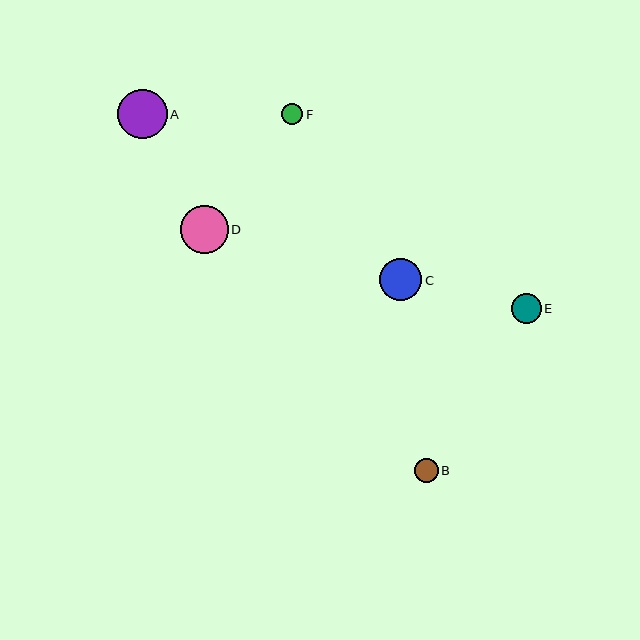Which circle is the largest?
Circle A is the largest with a size of approximately 49 pixels.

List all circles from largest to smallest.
From largest to smallest: A, D, C, E, B, F.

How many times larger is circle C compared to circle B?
Circle C is approximately 1.8 times the size of circle B.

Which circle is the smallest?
Circle F is the smallest with a size of approximately 21 pixels.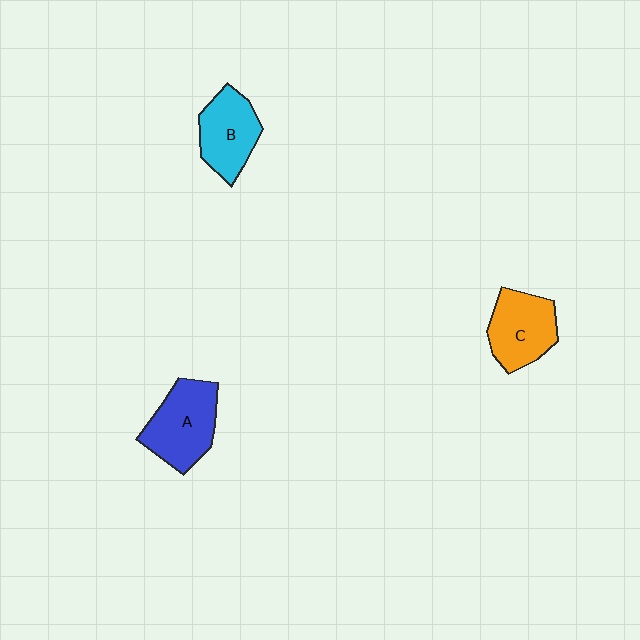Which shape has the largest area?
Shape A (blue).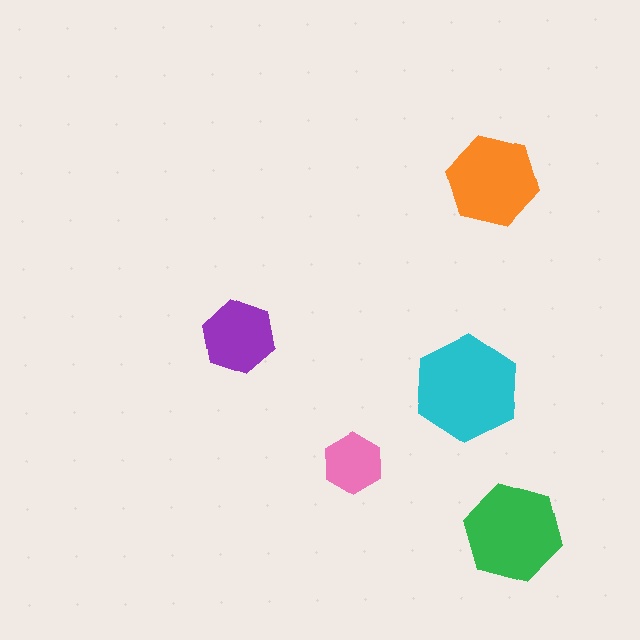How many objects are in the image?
There are 5 objects in the image.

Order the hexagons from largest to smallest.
the cyan one, the green one, the orange one, the purple one, the pink one.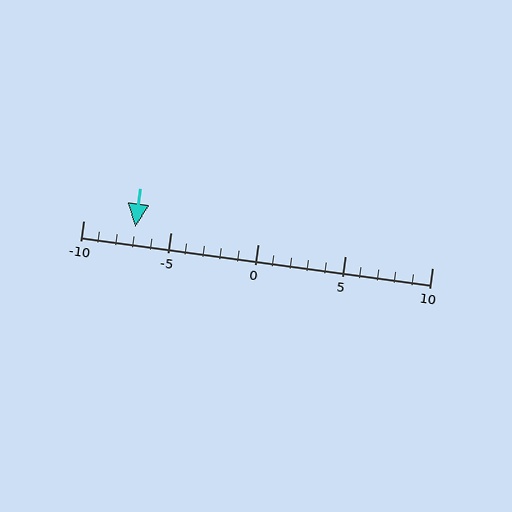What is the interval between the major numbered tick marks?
The major tick marks are spaced 5 units apart.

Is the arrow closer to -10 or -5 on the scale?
The arrow is closer to -5.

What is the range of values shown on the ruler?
The ruler shows values from -10 to 10.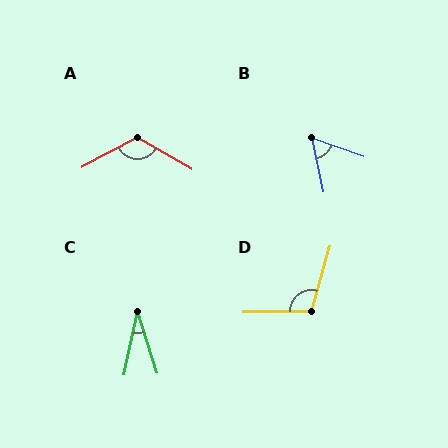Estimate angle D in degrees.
Approximately 106 degrees.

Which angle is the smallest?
C, at approximately 30 degrees.